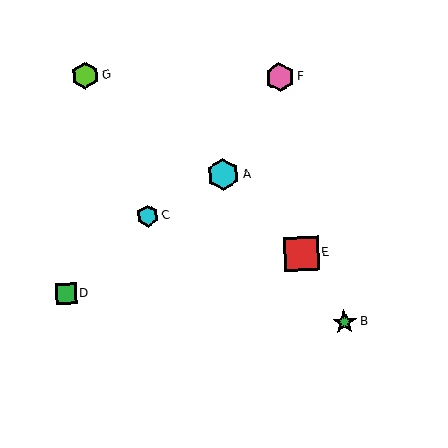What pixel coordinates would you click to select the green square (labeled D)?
Click at (66, 294) to select the green square D.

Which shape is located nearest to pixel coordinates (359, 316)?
The green star (labeled B) at (345, 322) is nearest to that location.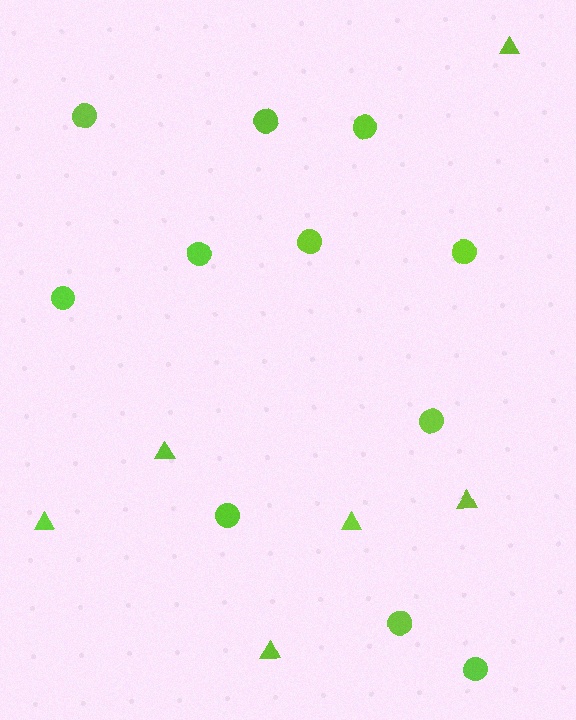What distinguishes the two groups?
There are 2 groups: one group of triangles (6) and one group of circles (11).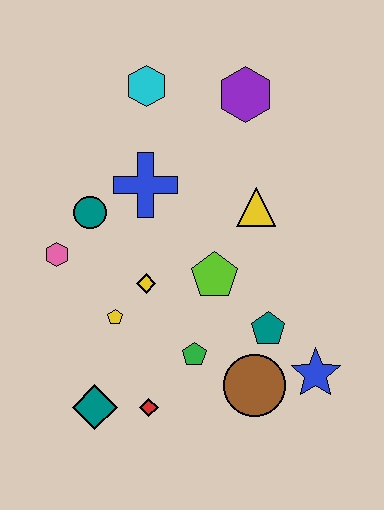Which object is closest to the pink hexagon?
The teal circle is closest to the pink hexagon.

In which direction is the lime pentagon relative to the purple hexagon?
The lime pentagon is below the purple hexagon.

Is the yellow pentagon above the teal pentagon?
Yes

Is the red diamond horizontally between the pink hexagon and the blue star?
Yes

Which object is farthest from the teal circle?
The blue star is farthest from the teal circle.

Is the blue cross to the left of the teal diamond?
No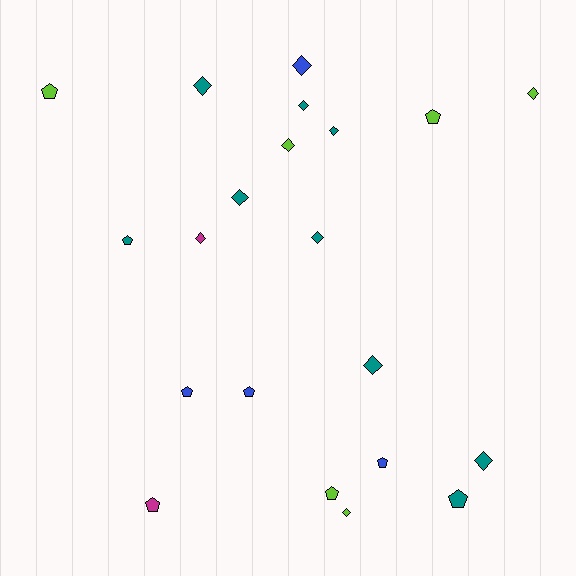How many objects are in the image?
There are 21 objects.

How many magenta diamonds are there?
There is 1 magenta diamond.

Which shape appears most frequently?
Diamond, with 12 objects.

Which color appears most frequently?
Teal, with 9 objects.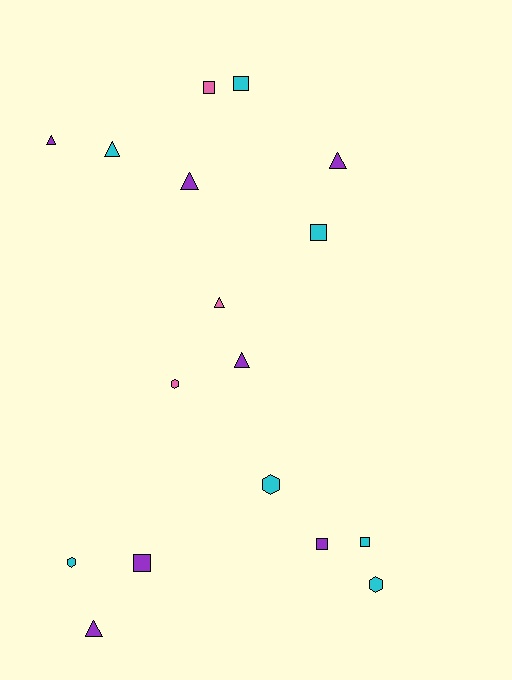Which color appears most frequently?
Purple, with 7 objects.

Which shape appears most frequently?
Triangle, with 7 objects.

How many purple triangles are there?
There are 5 purple triangles.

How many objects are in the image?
There are 17 objects.